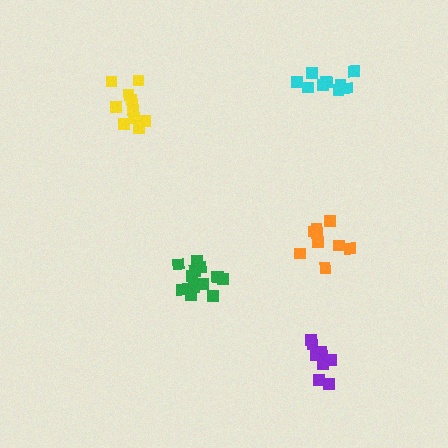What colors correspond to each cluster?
The clusters are colored: yellow, green, purple, orange, cyan.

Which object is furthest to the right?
The cyan cluster is rightmost.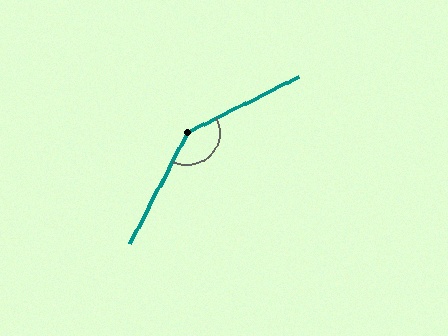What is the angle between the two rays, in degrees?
Approximately 144 degrees.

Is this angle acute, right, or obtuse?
It is obtuse.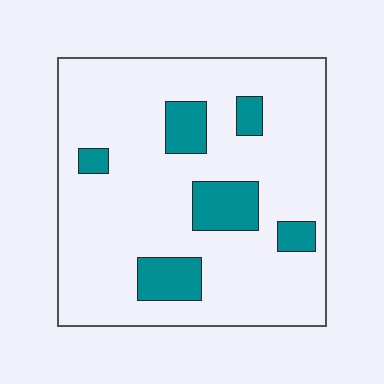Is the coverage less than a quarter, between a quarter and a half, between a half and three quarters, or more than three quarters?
Less than a quarter.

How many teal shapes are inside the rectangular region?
6.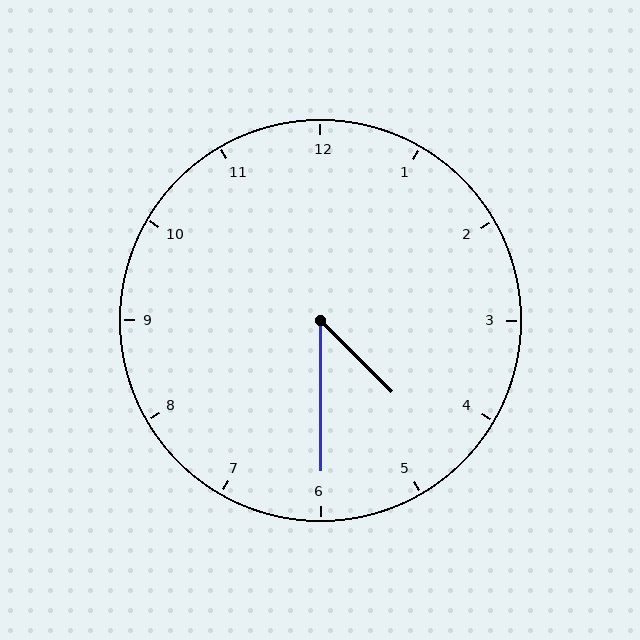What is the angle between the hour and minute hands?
Approximately 45 degrees.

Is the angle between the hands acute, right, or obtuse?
It is acute.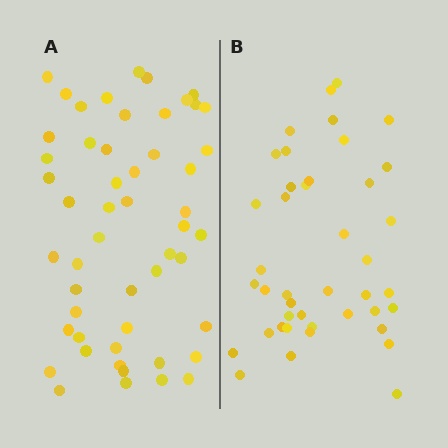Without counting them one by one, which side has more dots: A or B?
Region A (the left region) has more dots.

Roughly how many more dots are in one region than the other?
Region A has roughly 10 or so more dots than region B.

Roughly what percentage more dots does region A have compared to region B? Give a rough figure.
About 25% more.